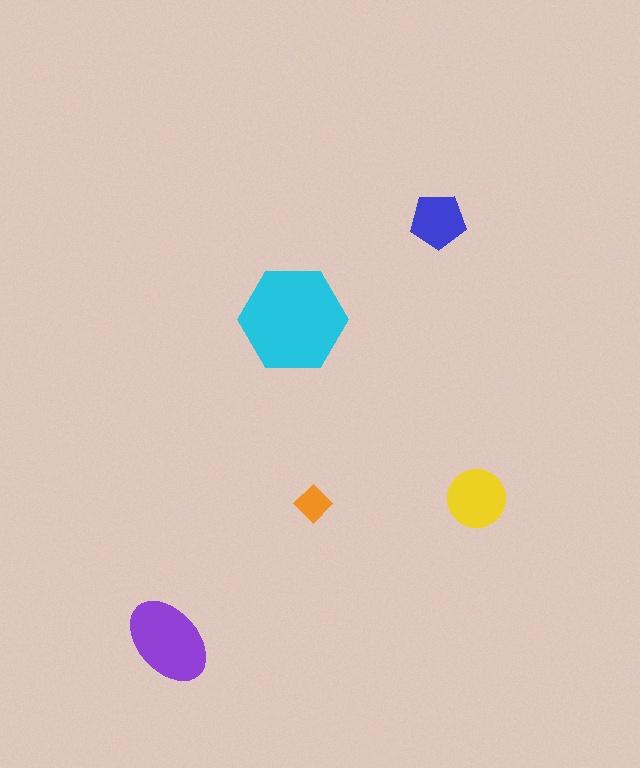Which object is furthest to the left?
The purple ellipse is leftmost.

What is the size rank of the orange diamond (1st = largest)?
5th.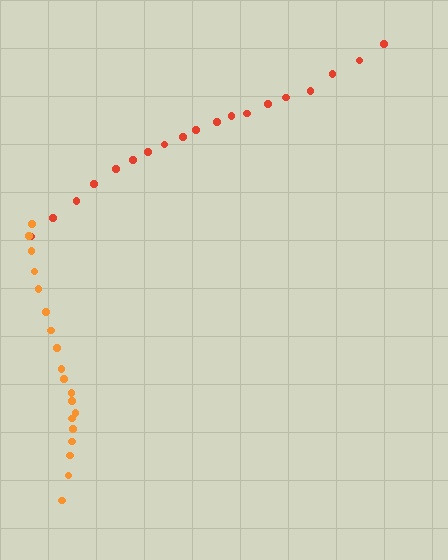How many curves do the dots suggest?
There are 2 distinct paths.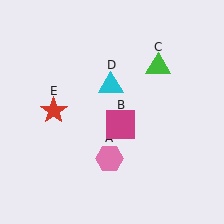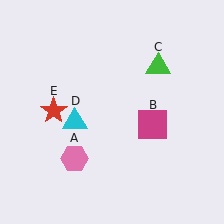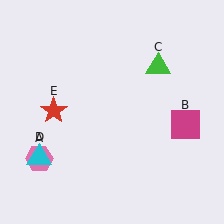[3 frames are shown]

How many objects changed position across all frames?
3 objects changed position: pink hexagon (object A), magenta square (object B), cyan triangle (object D).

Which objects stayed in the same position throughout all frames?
Green triangle (object C) and red star (object E) remained stationary.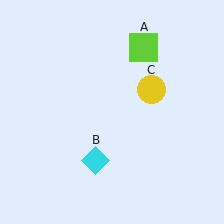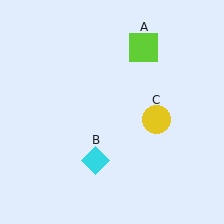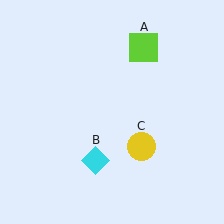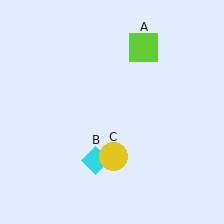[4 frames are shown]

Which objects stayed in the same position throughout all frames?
Lime square (object A) and cyan diamond (object B) remained stationary.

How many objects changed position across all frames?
1 object changed position: yellow circle (object C).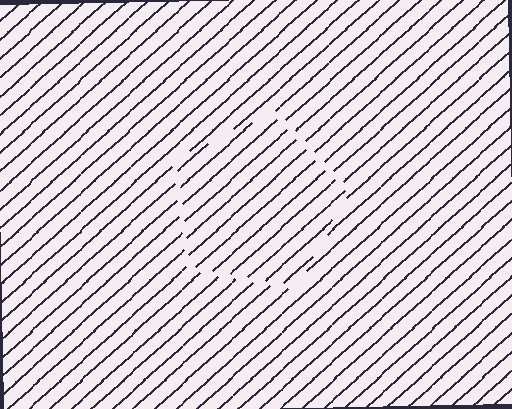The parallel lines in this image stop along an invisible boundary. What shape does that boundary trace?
An illusory pentagon. The interior of the shape contains the same grating, shifted by half a period — the contour is defined by the phase discontinuity where line-ends from the inner and outer gratings abut.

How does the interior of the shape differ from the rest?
The interior of the shape contains the same grating, shifted by half a period — the contour is defined by the phase discontinuity where line-ends from the inner and outer gratings abut.